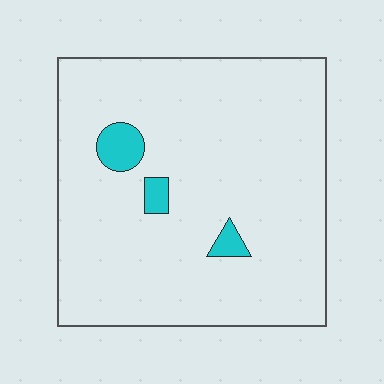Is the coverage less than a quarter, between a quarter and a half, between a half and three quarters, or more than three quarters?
Less than a quarter.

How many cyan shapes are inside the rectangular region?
3.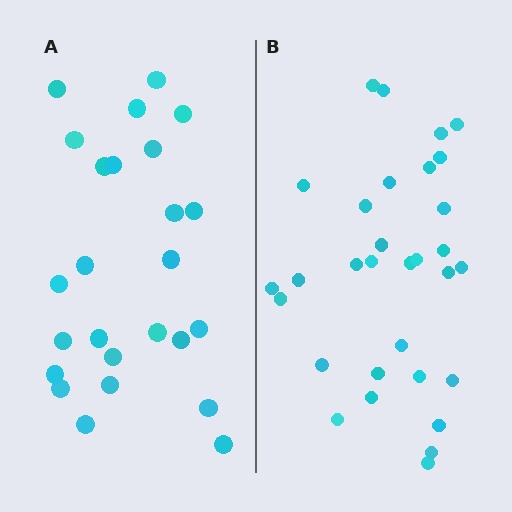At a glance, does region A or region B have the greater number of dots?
Region B (the right region) has more dots.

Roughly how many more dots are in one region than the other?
Region B has about 6 more dots than region A.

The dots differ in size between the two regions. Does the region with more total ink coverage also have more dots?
No. Region A has more total ink coverage because its dots are larger, but region B actually contains more individual dots. Total area can be misleading — the number of items is what matters here.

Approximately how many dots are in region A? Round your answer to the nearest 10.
About 20 dots. (The exact count is 25, which rounds to 20.)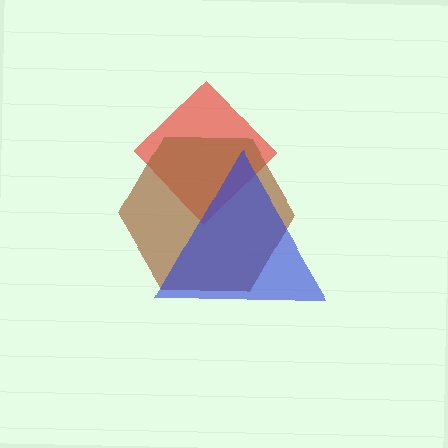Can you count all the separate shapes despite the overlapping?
Yes, there are 3 separate shapes.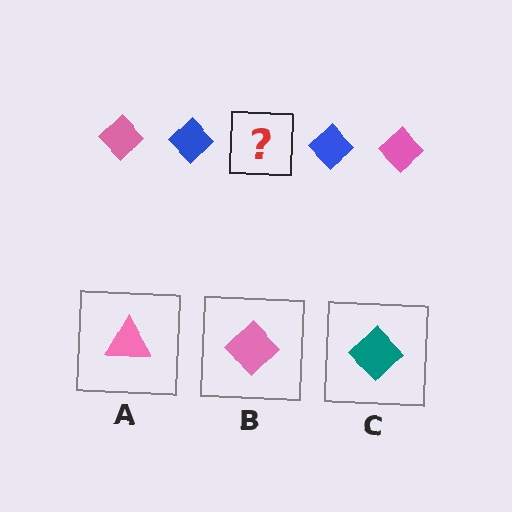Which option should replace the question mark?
Option B.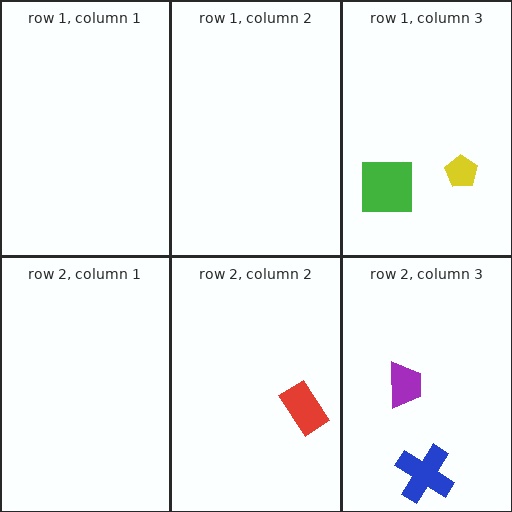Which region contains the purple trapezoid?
The row 2, column 3 region.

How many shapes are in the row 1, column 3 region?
2.